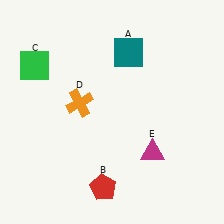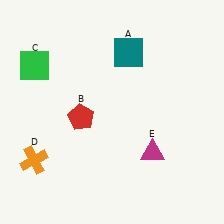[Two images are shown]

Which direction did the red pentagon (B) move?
The red pentagon (B) moved up.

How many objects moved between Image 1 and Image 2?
2 objects moved between the two images.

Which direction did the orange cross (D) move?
The orange cross (D) moved down.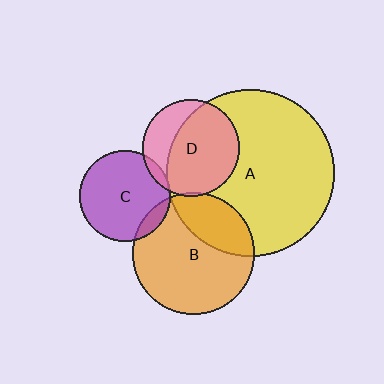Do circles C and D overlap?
Yes.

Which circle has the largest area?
Circle A (yellow).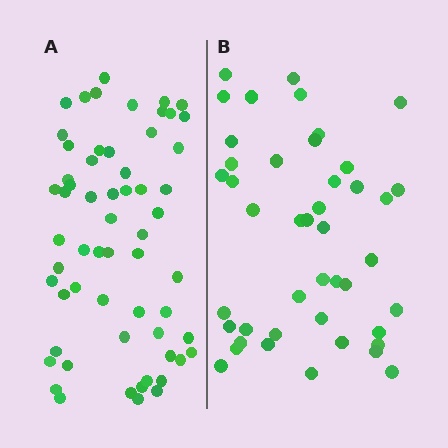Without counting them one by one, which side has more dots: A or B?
Region A (the left region) has more dots.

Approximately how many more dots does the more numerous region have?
Region A has approximately 15 more dots than region B.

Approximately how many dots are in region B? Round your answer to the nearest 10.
About 40 dots. (The exact count is 44, which rounds to 40.)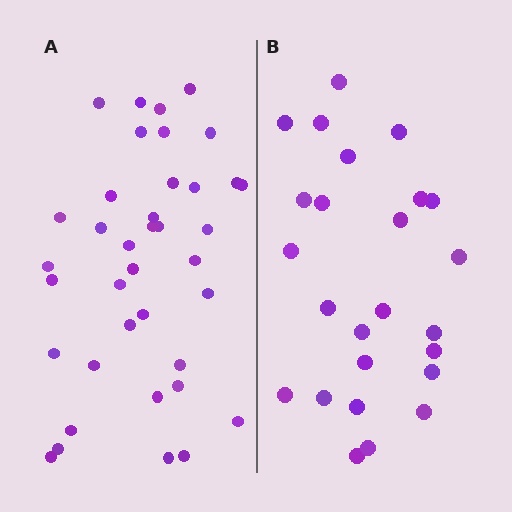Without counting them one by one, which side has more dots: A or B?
Region A (the left region) has more dots.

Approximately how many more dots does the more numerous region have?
Region A has approximately 15 more dots than region B.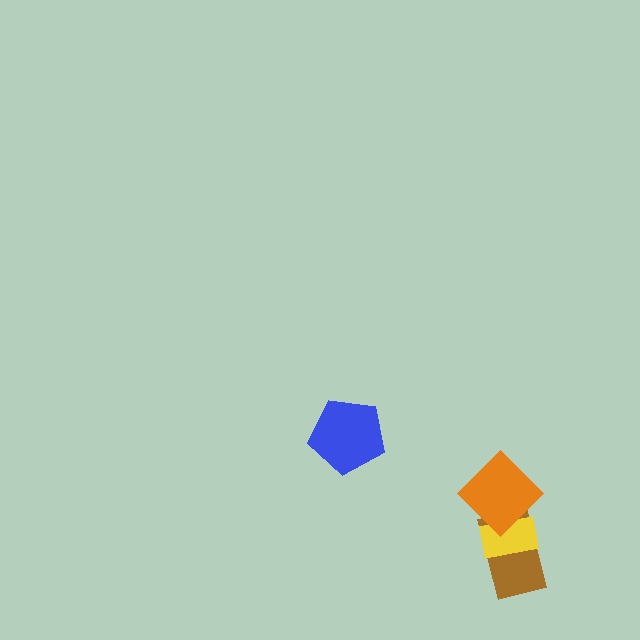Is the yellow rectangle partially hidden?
Yes, it is partially covered by another shape.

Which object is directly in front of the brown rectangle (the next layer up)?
The yellow rectangle is directly in front of the brown rectangle.